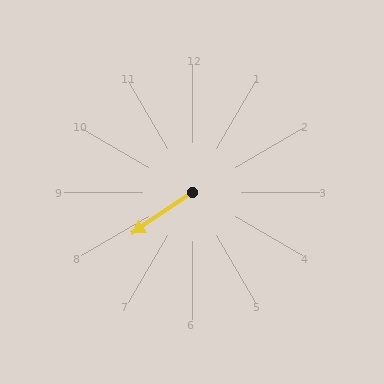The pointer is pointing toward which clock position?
Roughly 8 o'clock.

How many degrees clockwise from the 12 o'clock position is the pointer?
Approximately 235 degrees.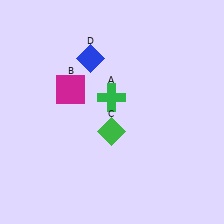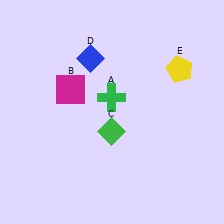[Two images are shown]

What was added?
A yellow pentagon (E) was added in Image 2.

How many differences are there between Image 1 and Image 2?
There is 1 difference between the two images.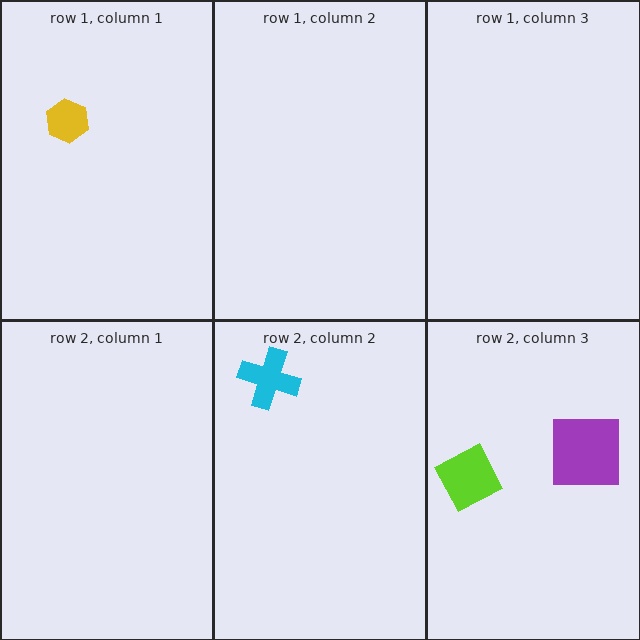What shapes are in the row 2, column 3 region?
The lime diamond, the purple square.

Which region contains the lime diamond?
The row 2, column 3 region.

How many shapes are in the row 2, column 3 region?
2.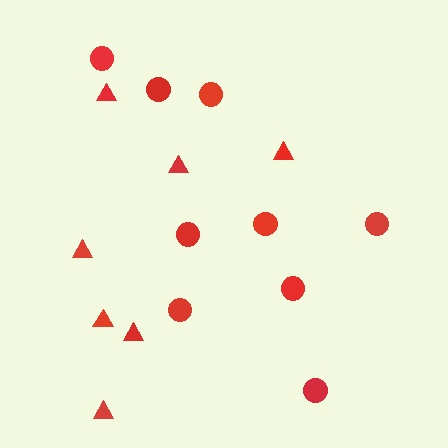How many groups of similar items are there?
There are 2 groups: one group of triangles (7) and one group of circles (9).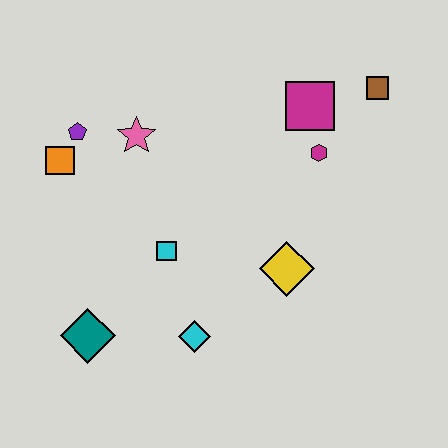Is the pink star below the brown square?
Yes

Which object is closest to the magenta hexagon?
The magenta square is closest to the magenta hexagon.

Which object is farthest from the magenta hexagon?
The teal diamond is farthest from the magenta hexagon.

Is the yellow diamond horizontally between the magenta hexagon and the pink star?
Yes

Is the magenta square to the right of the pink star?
Yes